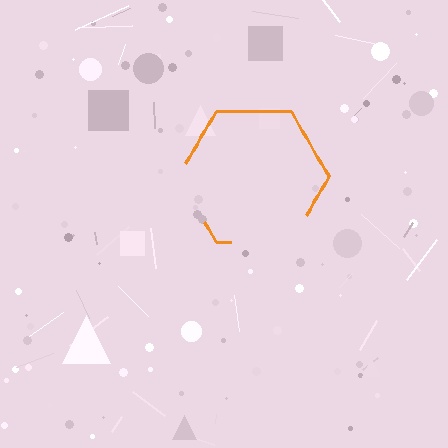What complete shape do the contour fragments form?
The contour fragments form a hexagon.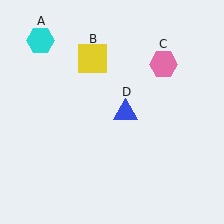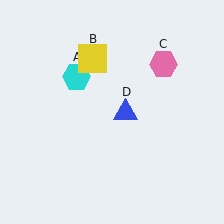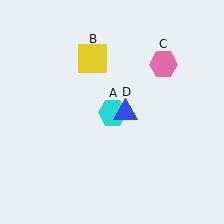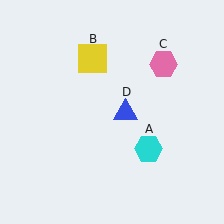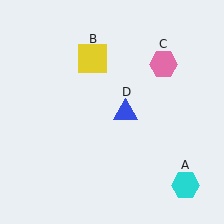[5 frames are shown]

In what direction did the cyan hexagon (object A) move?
The cyan hexagon (object A) moved down and to the right.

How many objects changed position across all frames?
1 object changed position: cyan hexagon (object A).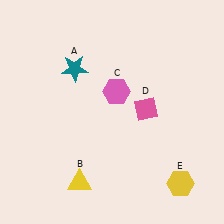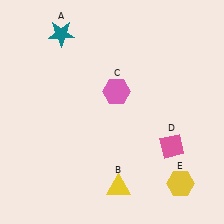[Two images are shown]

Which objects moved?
The objects that moved are: the teal star (A), the yellow triangle (B), the pink diamond (D).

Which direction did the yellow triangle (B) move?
The yellow triangle (B) moved right.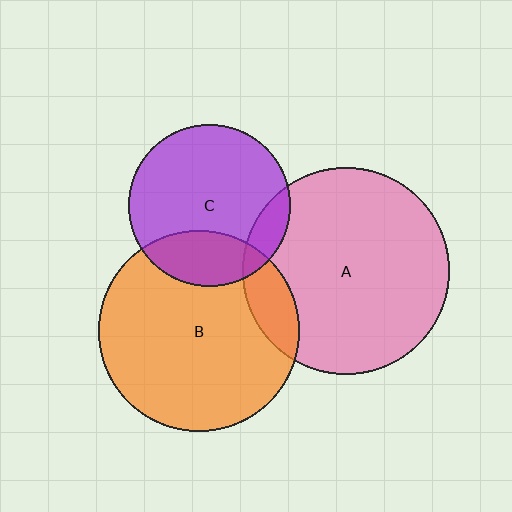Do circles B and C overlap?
Yes.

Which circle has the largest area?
Circle A (pink).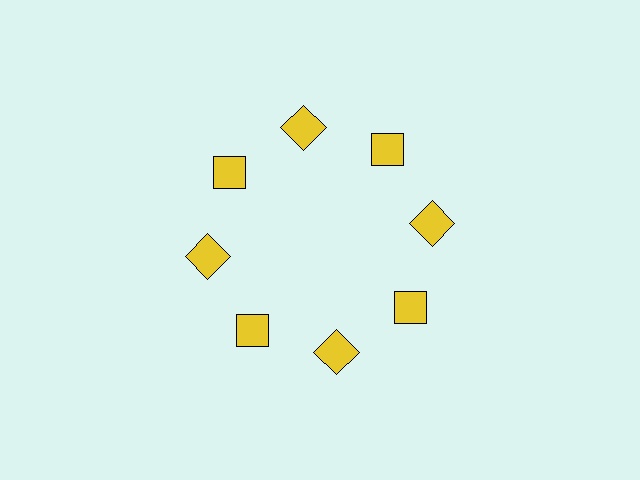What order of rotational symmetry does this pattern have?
This pattern has 8-fold rotational symmetry.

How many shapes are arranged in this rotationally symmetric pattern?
There are 8 shapes, arranged in 8 groups of 1.